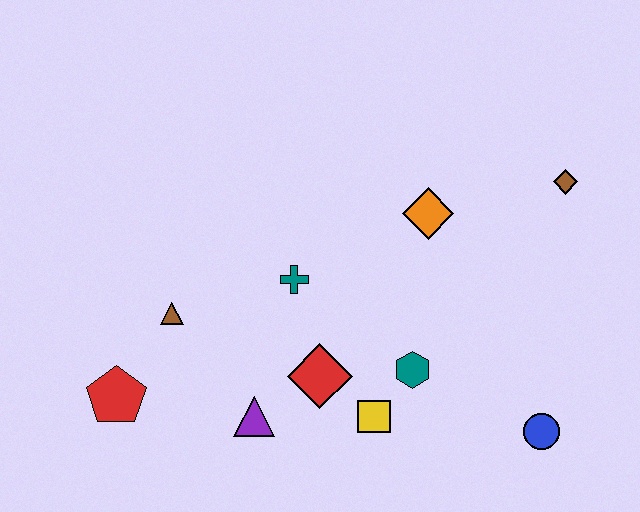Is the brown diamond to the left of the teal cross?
No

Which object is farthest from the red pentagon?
The brown diamond is farthest from the red pentagon.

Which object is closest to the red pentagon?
The brown triangle is closest to the red pentagon.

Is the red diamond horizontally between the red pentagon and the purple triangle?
No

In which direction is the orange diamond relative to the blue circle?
The orange diamond is above the blue circle.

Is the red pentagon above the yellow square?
Yes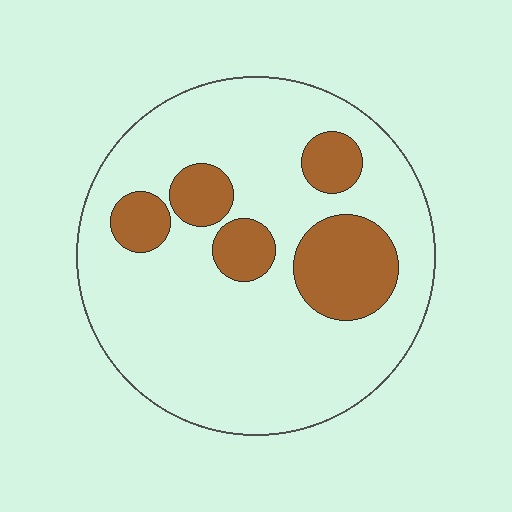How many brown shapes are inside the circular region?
5.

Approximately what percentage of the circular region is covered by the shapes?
Approximately 20%.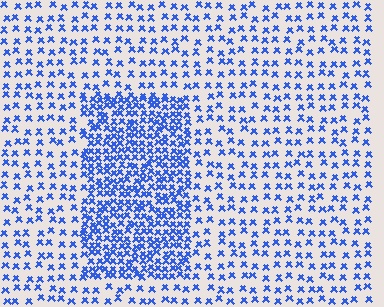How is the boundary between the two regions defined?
The boundary is defined by a change in element density (approximately 2.4x ratio). All elements are the same color, size, and shape.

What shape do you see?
I see a rectangle.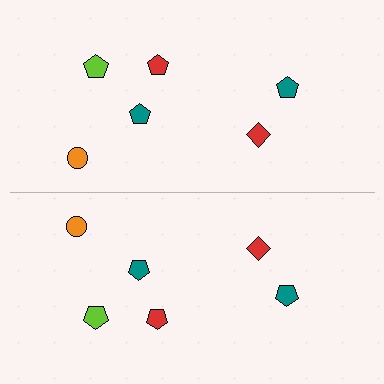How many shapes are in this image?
There are 12 shapes in this image.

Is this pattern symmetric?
Yes, this pattern has bilateral (reflection) symmetry.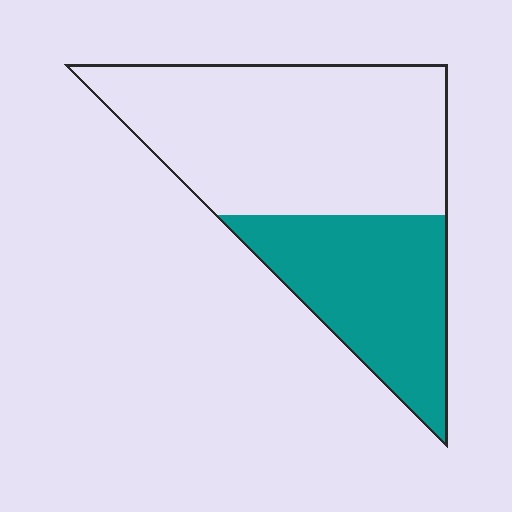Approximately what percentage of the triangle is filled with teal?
Approximately 35%.